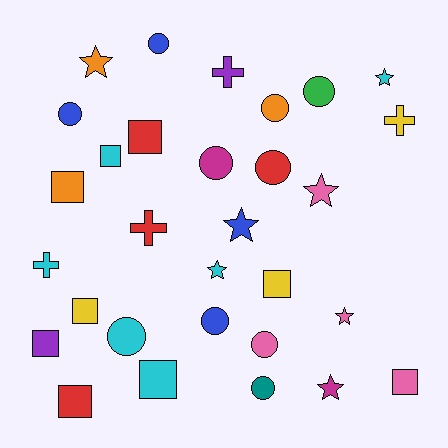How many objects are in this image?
There are 30 objects.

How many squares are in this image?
There are 9 squares.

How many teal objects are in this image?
There is 1 teal object.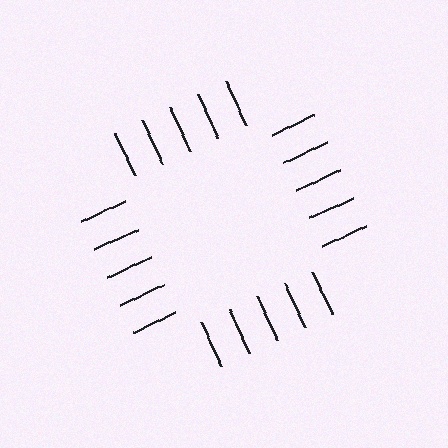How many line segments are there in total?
20 — 5 along each of the 4 edges.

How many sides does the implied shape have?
4 sides — the line-ends trace a square.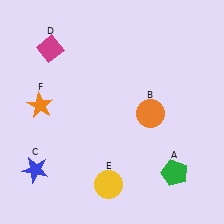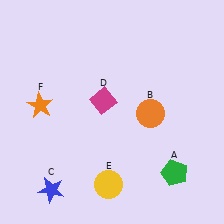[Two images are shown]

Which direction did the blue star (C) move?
The blue star (C) moved down.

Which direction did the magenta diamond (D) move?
The magenta diamond (D) moved right.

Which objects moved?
The objects that moved are: the blue star (C), the magenta diamond (D).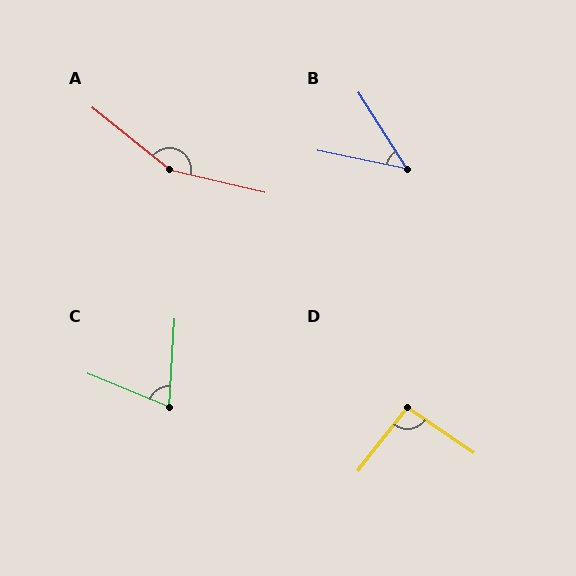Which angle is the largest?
A, at approximately 154 degrees.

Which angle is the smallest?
B, at approximately 46 degrees.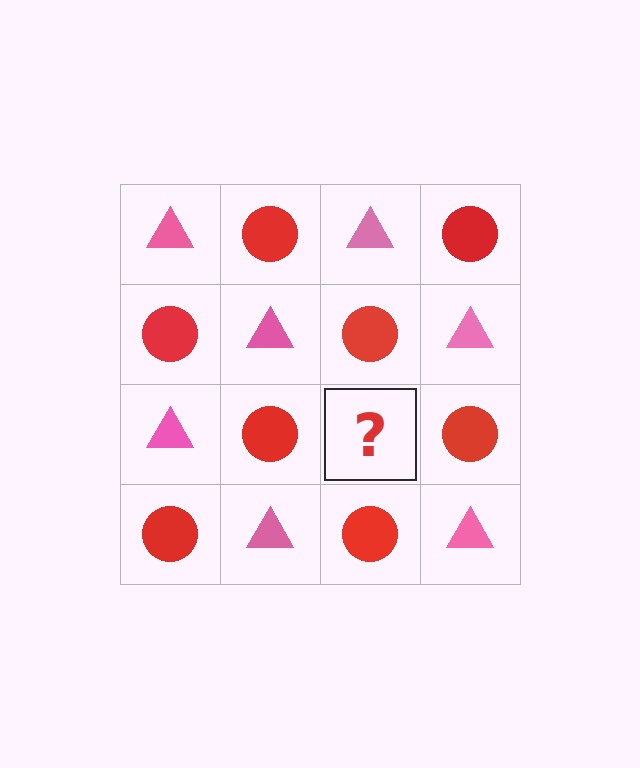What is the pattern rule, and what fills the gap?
The rule is that it alternates pink triangle and red circle in a checkerboard pattern. The gap should be filled with a pink triangle.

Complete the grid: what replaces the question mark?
The question mark should be replaced with a pink triangle.